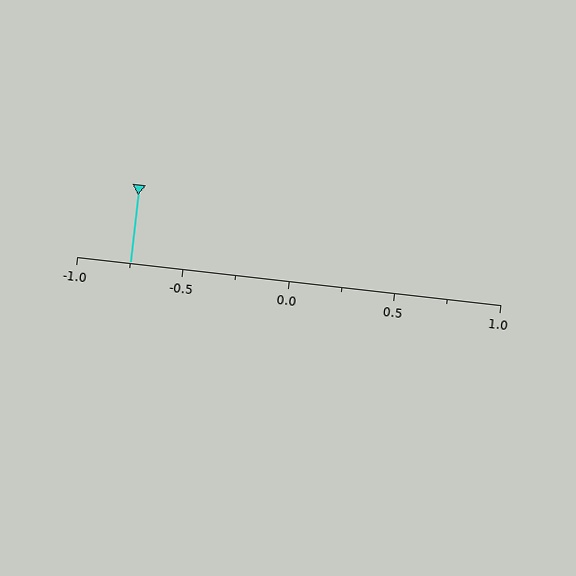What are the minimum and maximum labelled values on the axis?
The axis runs from -1.0 to 1.0.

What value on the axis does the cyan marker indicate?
The marker indicates approximately -0.75.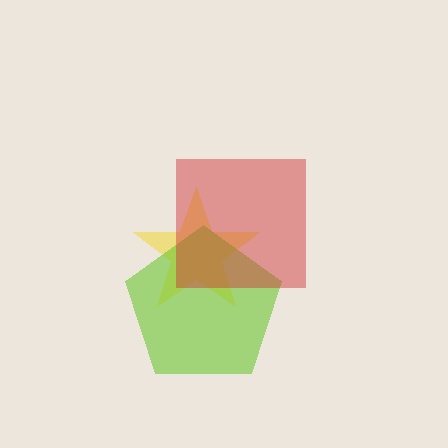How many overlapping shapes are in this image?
There are 3 overlapping shapes in the image.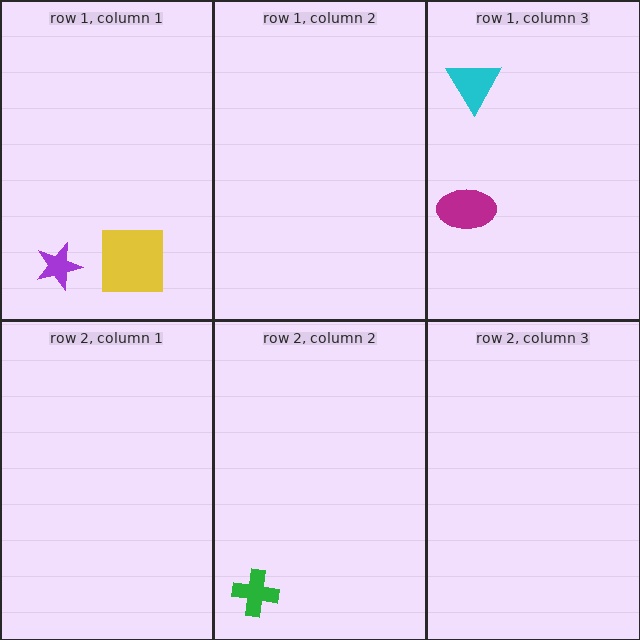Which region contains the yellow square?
The row 1, column 1 region.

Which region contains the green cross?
The row 2, column 2 region.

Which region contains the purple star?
The row 1, column 1 region.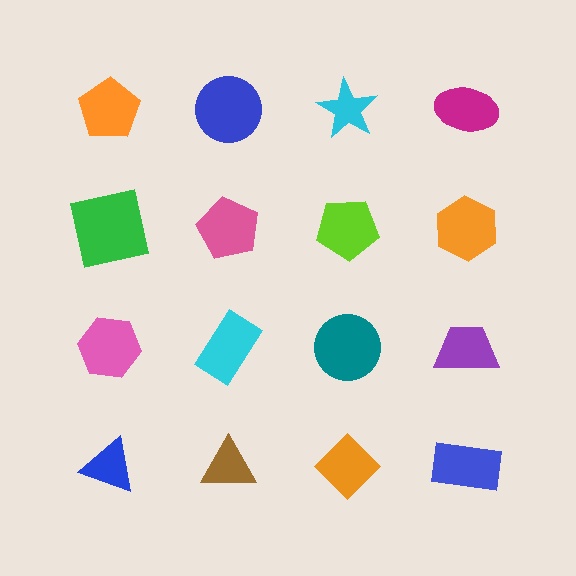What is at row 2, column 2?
A pink pentagon.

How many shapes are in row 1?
4 shapes.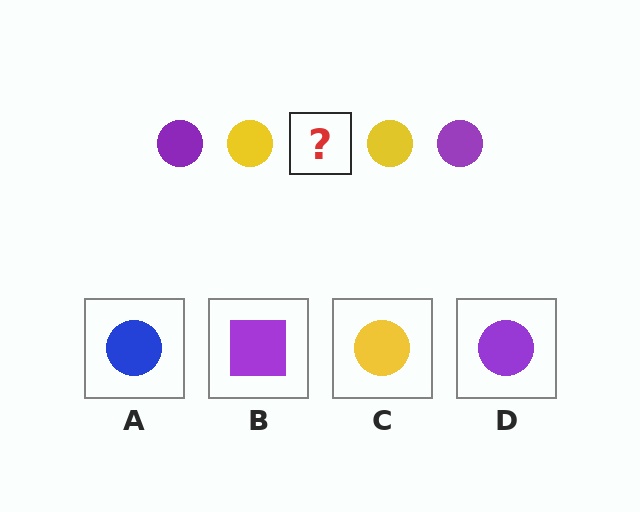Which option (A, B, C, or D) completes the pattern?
D.